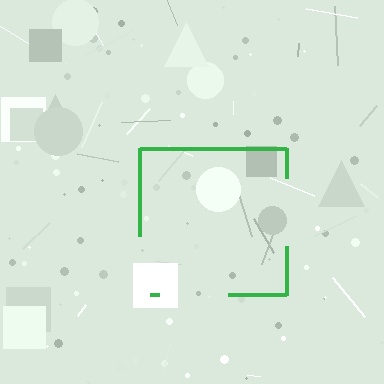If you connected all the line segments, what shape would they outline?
They would outline a square.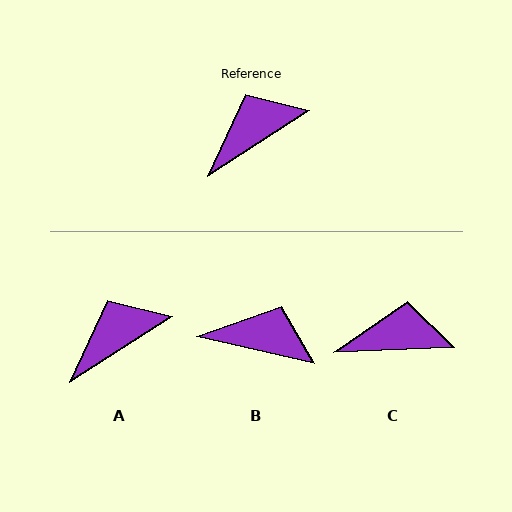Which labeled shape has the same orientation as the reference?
A.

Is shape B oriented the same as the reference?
No, it is off by about 46 degrees.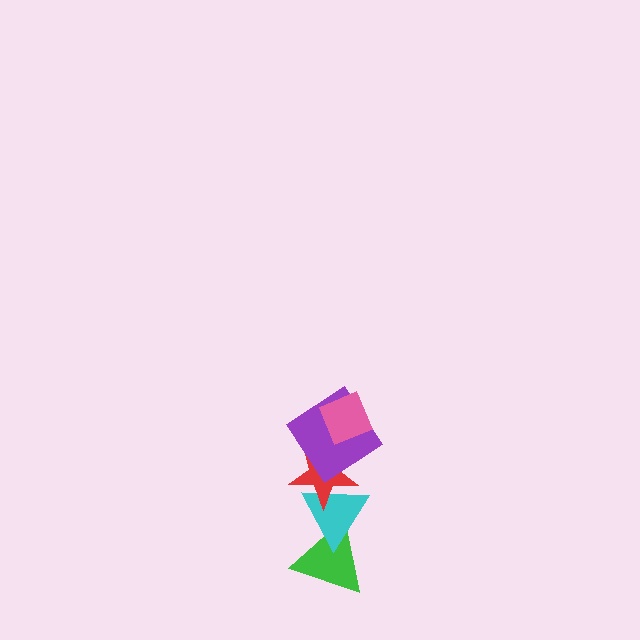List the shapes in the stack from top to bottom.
From top to bottom: the pink diamond, the purple diamond, the red star, the cyan triangle, the green triangle.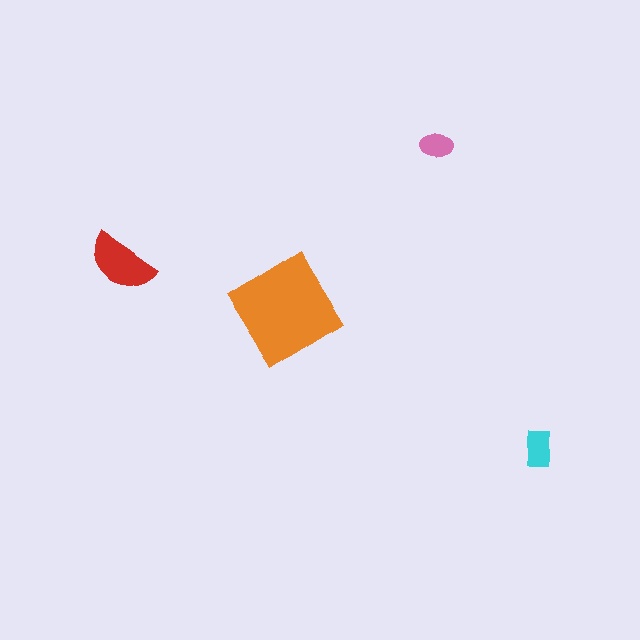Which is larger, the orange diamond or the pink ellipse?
The orange diamond.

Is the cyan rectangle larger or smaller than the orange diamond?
Smaller.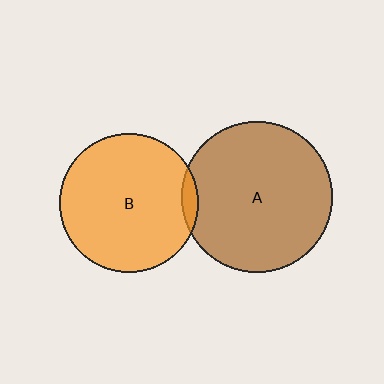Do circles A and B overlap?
Yes.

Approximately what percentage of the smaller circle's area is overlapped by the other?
Approximately 5%.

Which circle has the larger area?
Circle A (brown).